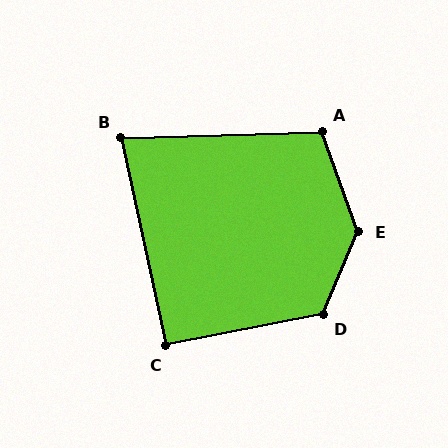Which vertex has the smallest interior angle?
B, at approximately 79 degrees.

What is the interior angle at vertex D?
Approximately 124 degrees (obtuse).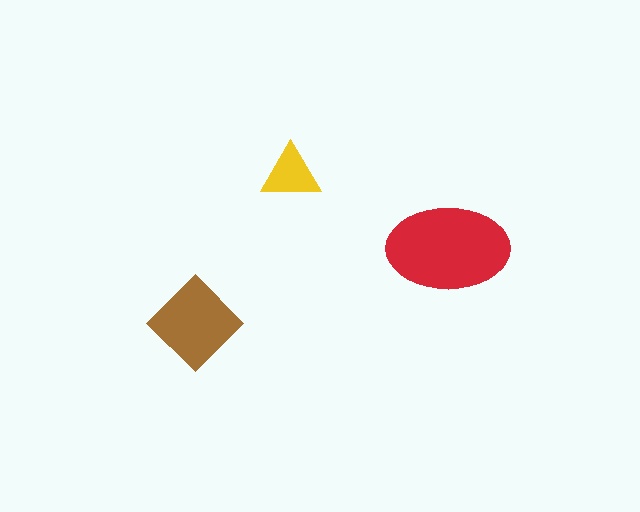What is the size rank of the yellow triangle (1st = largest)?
3rd.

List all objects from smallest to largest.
The yellow triangle, the brown diamond, the red ellipse.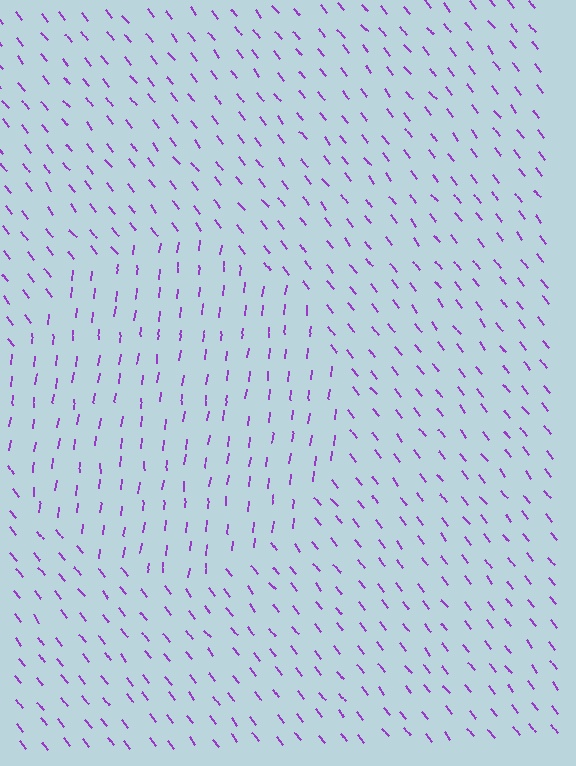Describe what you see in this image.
The image is filled with small purple line segments. A circle region in the image has lines oriented differently from the surrounding lines, creating a visible texture boundary.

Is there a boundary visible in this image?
Yes, there is a texture boundary formed by a change in line orientation.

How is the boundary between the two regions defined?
The boundary is defined purely by a change in line orientation (approximately 45 degrees difference). All lines are the same color and thickness.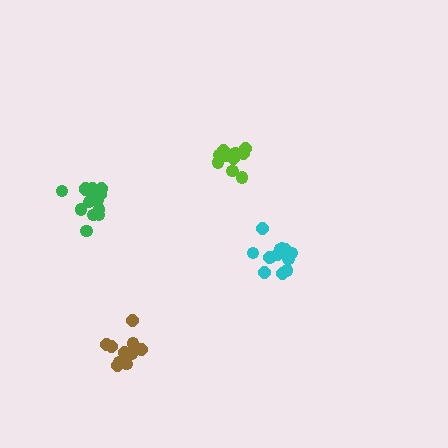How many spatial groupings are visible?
There are 4 spatial groupings.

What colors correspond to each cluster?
The clusters are colored: cyan, green, brown, lime.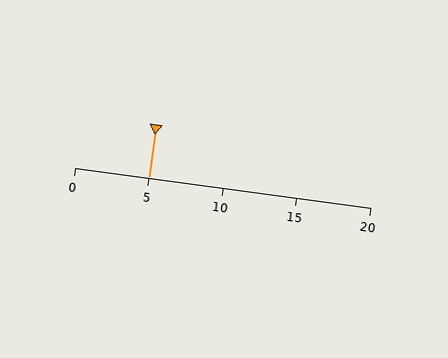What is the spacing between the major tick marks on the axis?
The major ticks are spaced 5 apart.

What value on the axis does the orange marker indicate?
The marker indicates approximately 5.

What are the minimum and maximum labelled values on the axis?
The axis runs from 0 to 20.